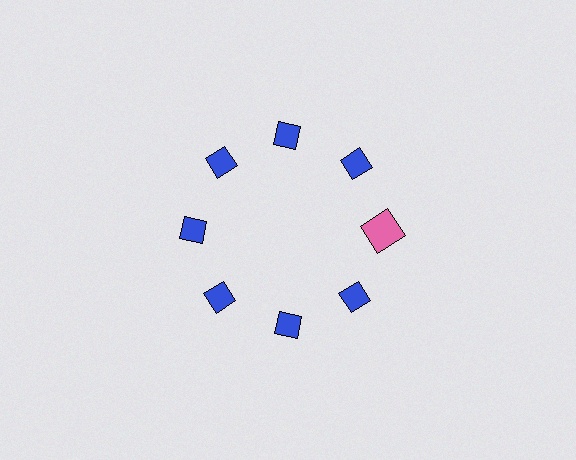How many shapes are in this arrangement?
There are 8 shapes arranged in a ring pattern.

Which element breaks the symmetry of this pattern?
The pink square at roughly the 3 o'clock position breaks the symmetry. All other shapes are blue diamonds.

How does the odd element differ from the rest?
It differs in both color (pink instead of blue) and shape (square instead of diamond).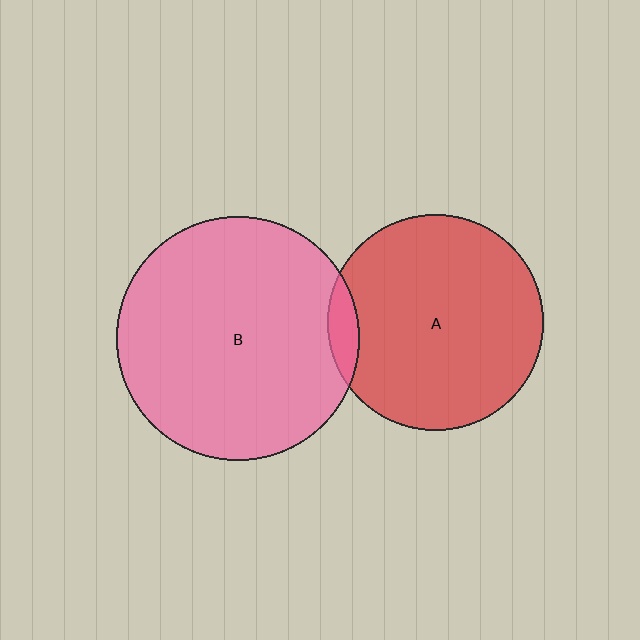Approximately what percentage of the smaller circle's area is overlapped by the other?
Approximately 5%.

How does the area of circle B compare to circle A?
Approximately 1.3 times.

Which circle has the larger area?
Circle B (pink).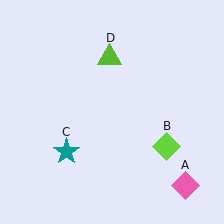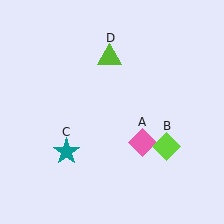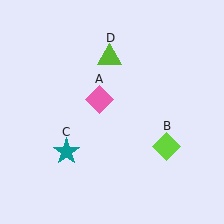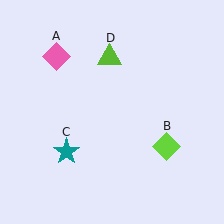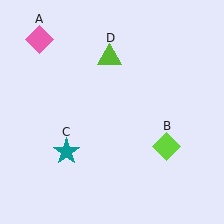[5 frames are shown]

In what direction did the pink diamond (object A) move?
The pink diamond (object A) moved up and to the left.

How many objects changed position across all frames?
1 object changed position: pink diamond (object A).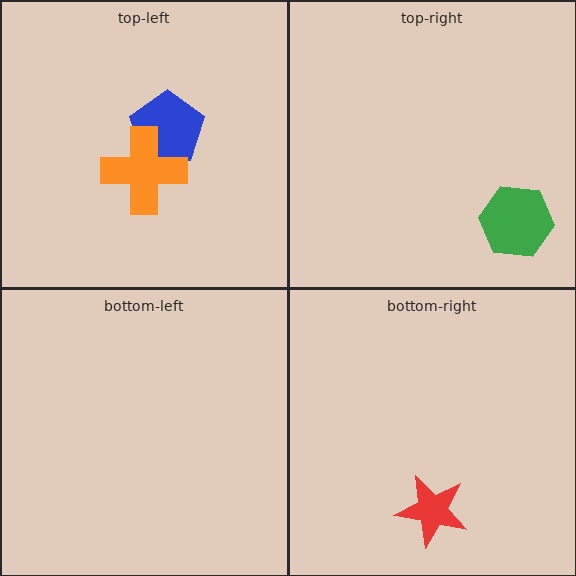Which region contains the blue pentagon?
The top-left region.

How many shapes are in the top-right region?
1.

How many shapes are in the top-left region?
2.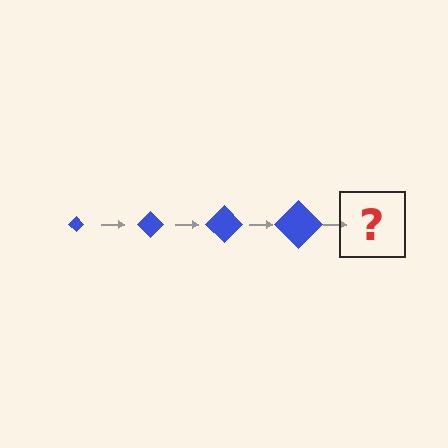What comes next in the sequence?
The next element should be a blue diamond, larger than the previous one.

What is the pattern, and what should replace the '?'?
The pattern is that the diamond gets progressively larger each step. The '?' should be a blue diamond, larger than the previous one.